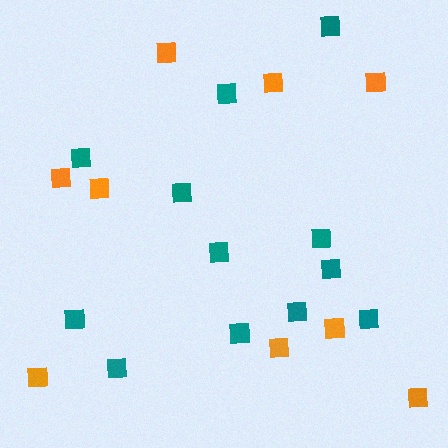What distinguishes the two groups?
There are 2 groups: one group of orange squares (9) and one group of teal squares (12).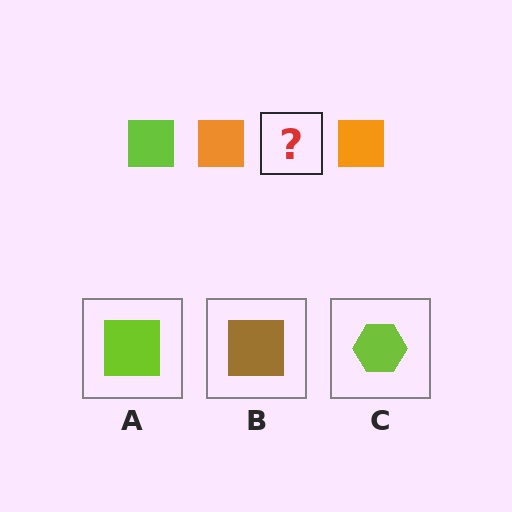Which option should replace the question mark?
Option A.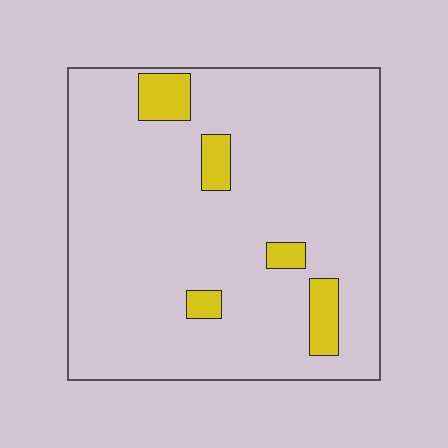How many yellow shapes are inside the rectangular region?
5.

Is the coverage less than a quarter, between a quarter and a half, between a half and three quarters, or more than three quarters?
Less than a quarter.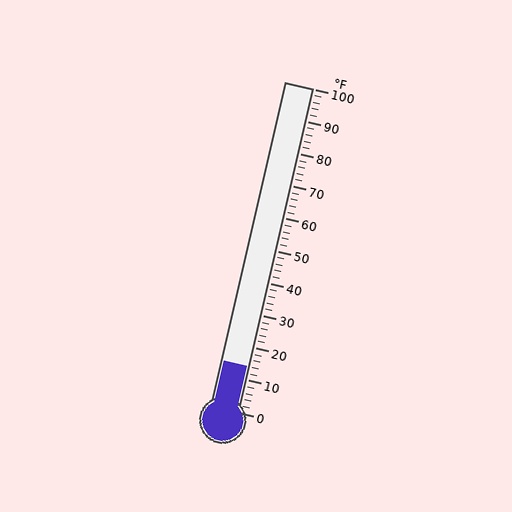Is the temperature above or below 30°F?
The temperature is below 30°F.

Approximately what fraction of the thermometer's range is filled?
The thermometer is filled to approximately 15% of its range.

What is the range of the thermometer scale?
The thermometer scale ranges from 0°F to 100°F.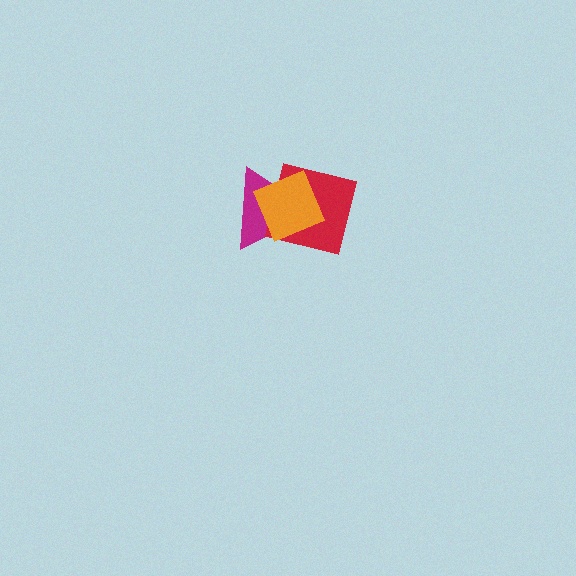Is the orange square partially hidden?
No, no other shape covers it.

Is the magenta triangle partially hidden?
Yes, it is partially covered by another shape.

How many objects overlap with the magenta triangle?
2 objects overlap with the magenta triangle.